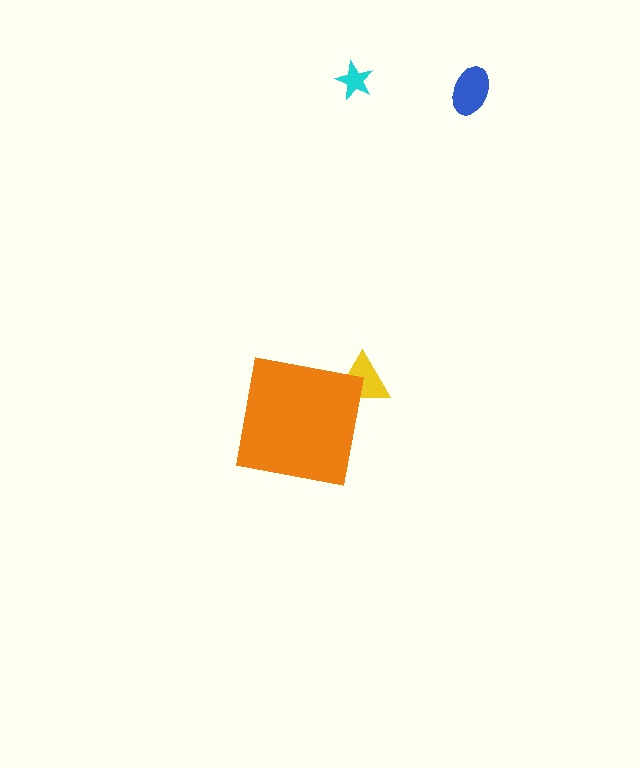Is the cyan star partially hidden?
No, the cyan star is fully visible.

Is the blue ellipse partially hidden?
No, the blue ellipse is fully visible.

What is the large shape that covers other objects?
An orange square.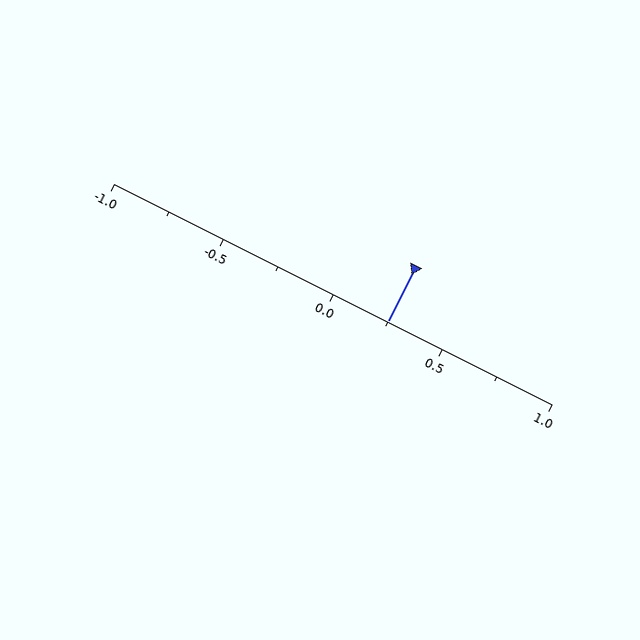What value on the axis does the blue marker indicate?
The marker indicates approximately 0.25.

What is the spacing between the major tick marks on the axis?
The major ticks are spaced 0.5 apart.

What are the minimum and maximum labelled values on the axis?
The axis runs from -1.0 to 1.0.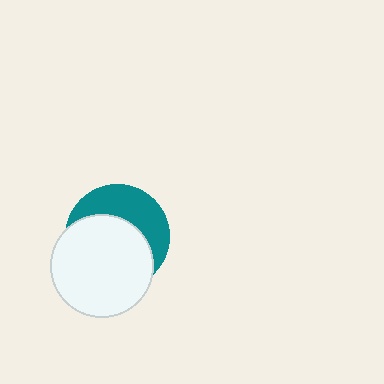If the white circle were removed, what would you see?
You would see the complete teal circle.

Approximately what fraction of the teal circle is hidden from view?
Roughly 59% of the teal circle is hidden behind the white circle.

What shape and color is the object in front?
The object in front is a white circle.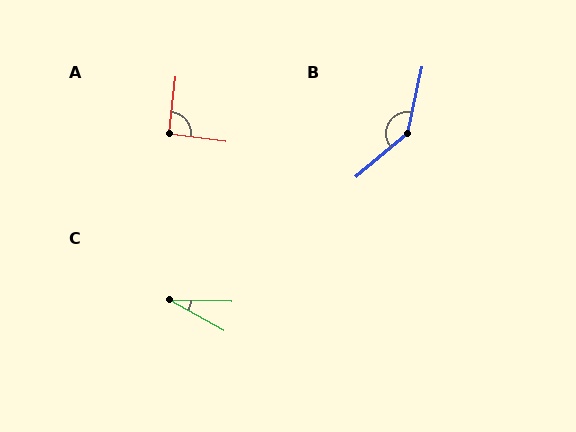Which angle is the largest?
B, at approximately 143 degrees.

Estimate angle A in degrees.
Approximately 91 degrees.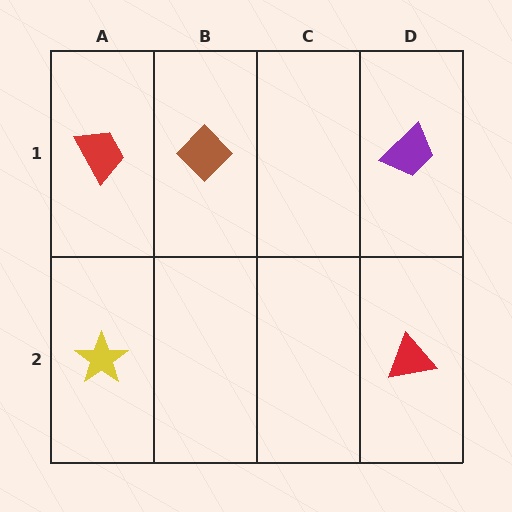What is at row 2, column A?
A yellow star.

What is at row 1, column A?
A red trapezoid.